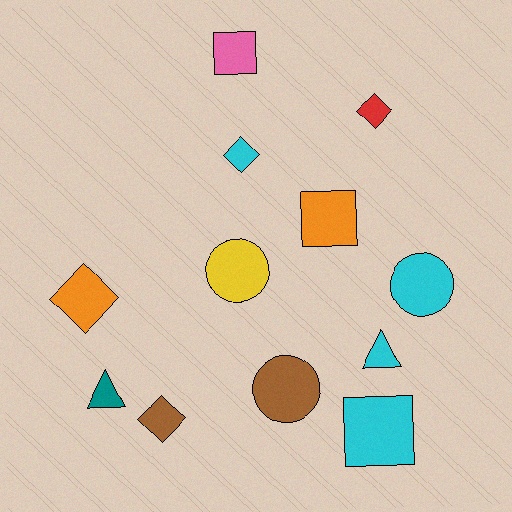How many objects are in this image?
There are 12 objects.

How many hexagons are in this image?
There are no hexagons.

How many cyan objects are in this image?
There are 4 cyan objects.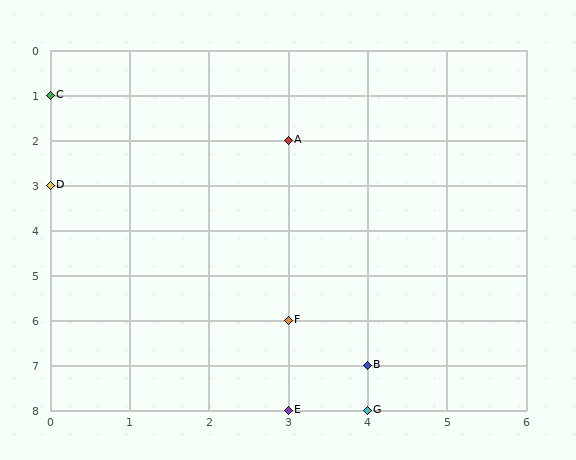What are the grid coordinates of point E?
Point E is at grid coordinates (3, 8).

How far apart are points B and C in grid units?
Points B and C are 4 columns and 6 rows apart (about 7.2 grid units diagonally).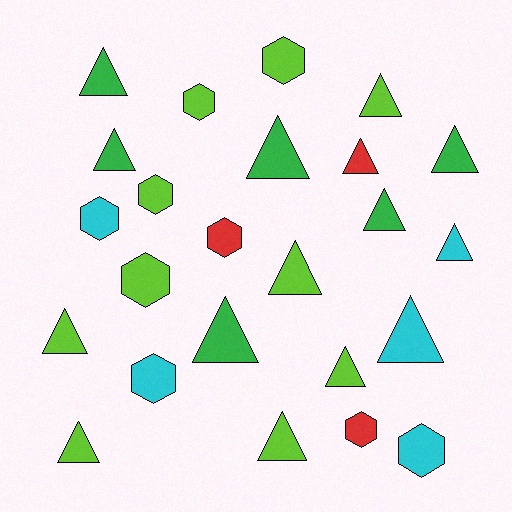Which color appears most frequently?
Lime, with 10 objects.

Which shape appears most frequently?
Triangle, with 15 objects.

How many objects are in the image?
There are 24 objects.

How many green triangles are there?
There are 6 green triangles.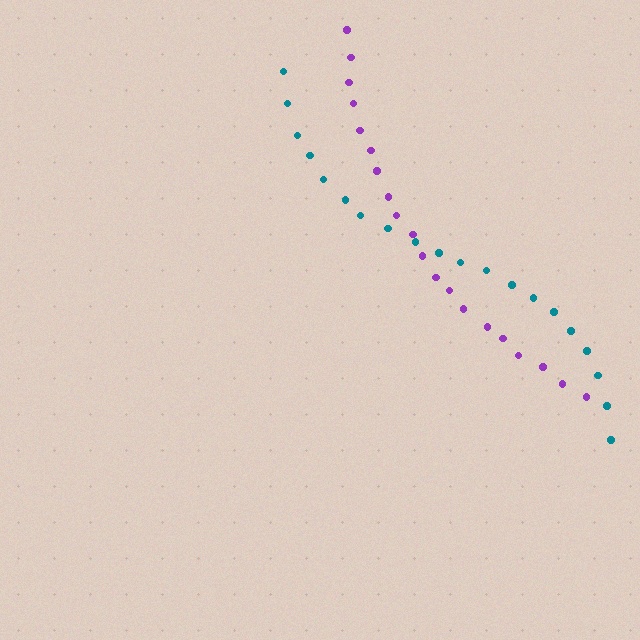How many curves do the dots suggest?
There are 2 distinct paths.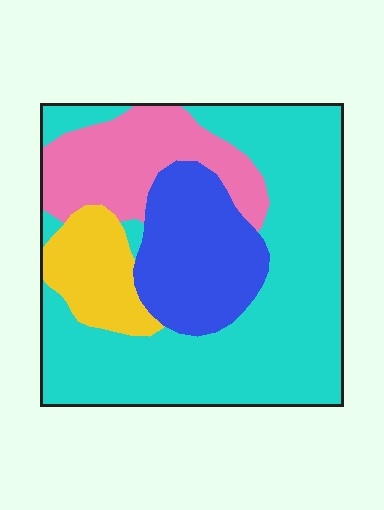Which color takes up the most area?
Cyan, at roughly 55%.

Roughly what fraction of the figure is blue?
Blue covers around 20% of the figure.